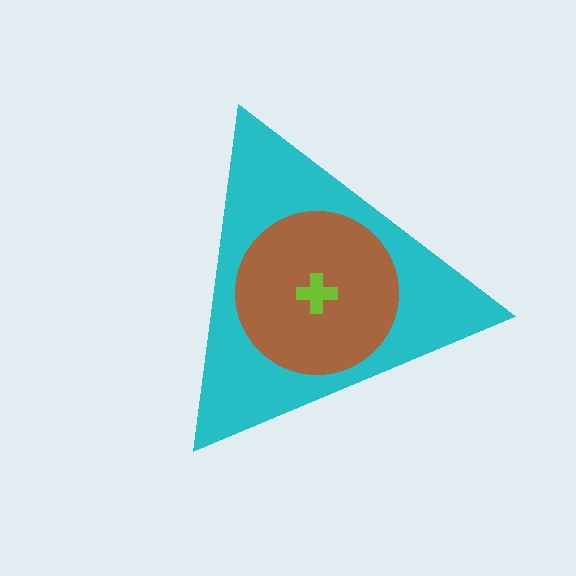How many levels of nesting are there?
3.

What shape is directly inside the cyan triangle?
The brown circle.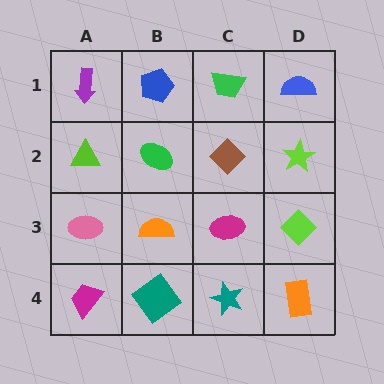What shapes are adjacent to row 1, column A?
A lime triangle (row 2, column A), a blue pentagon (row 1, column B).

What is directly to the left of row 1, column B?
A purple arrow.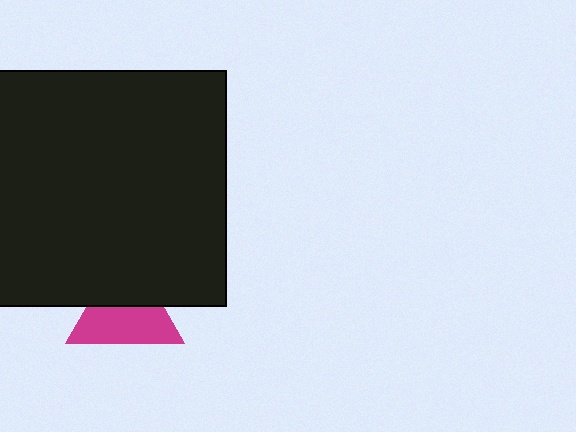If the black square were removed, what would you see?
You would see the complete magenta triangle.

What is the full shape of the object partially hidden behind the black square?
The partially hidden object is a magenta triangle.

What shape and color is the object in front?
The object in front is a black square.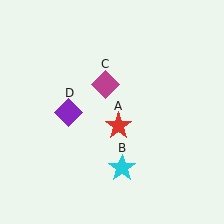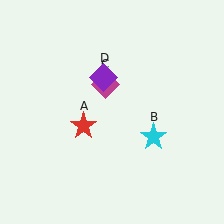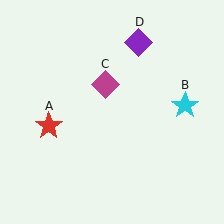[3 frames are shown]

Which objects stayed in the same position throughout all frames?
Magenta diamond (object C) remained stationary.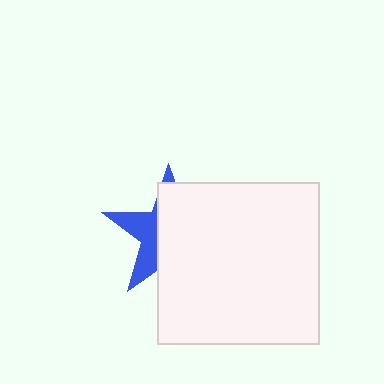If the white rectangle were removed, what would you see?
You would see the complete blue star.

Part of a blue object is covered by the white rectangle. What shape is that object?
It is a star.